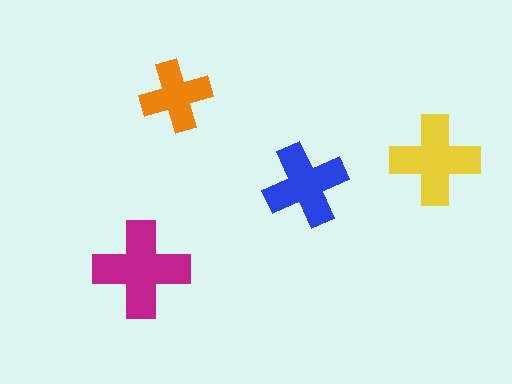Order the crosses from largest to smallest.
the magenta one, the yellow one, the blue one, the orange one.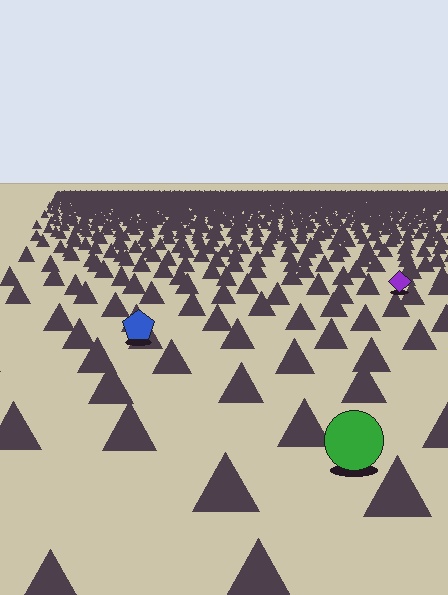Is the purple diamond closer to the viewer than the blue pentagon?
No. The blue pentagon is closer — you can tell from the texture gradient: the ground texture is coarser near it.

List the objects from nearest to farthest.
From nearest to farthest: the green circle, the blue pentagon, the purple diamond.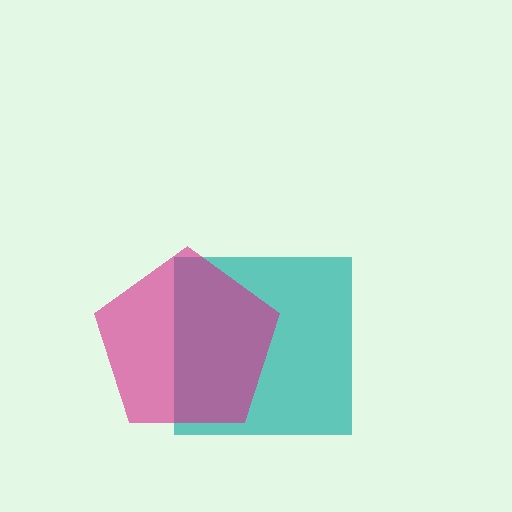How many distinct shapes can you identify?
There are 2 distinct shapes: a teal square, a magenta pentagon.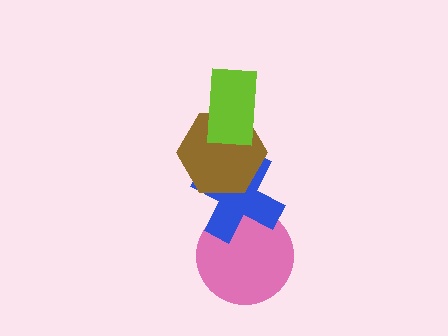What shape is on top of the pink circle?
The blue cross is on top of the pink circle.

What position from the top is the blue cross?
The blue cross is 3rd from the top.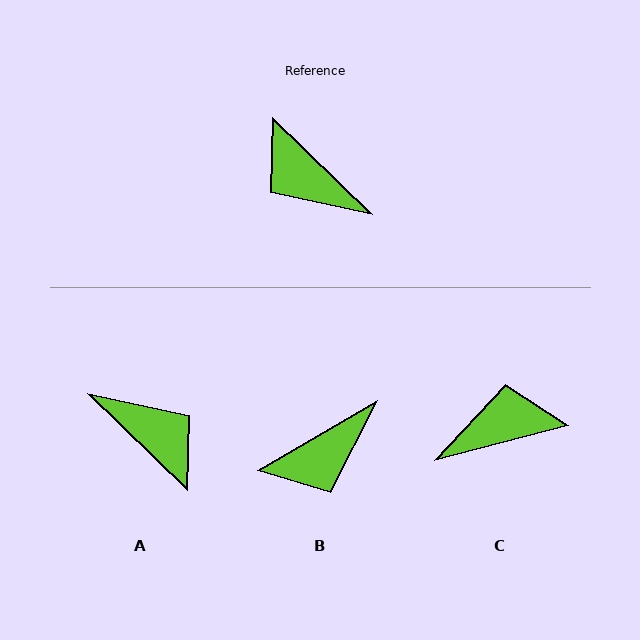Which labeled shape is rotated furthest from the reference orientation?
A, about 180 degrees away.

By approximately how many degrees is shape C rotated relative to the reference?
Approximately 121 degrees clockwise.